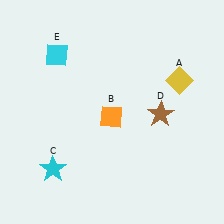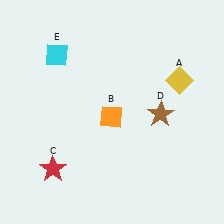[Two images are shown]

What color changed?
The star (C) changed from cyan in Image 1 to red in Image 2.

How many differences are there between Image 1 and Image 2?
There is 1 difference between the two images.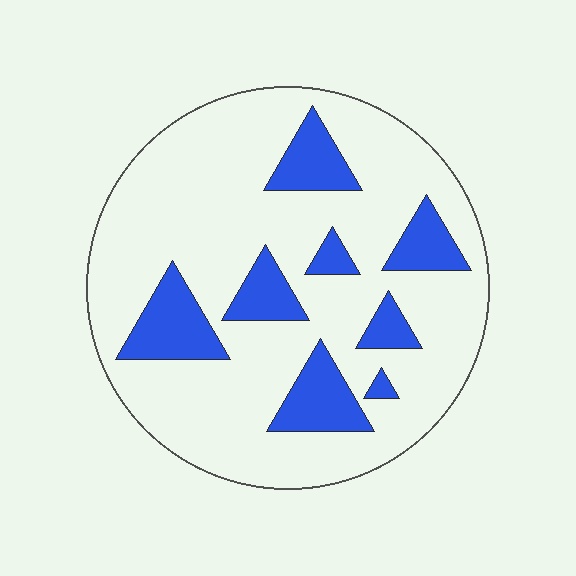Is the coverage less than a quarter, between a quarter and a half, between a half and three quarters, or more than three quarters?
Less than a quarter.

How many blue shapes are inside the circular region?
8.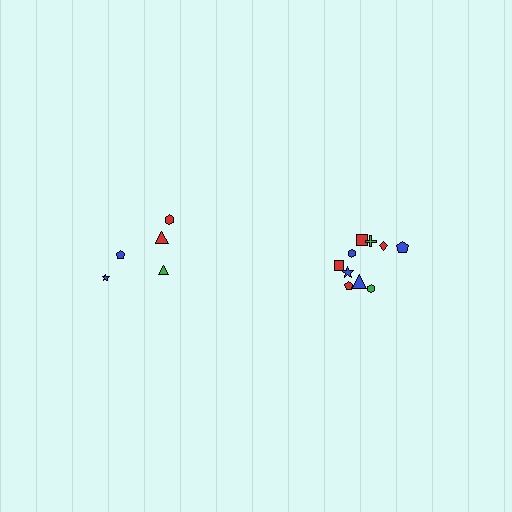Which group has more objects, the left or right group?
The right group.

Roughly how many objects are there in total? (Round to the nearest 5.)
Roughly 15 objects in total.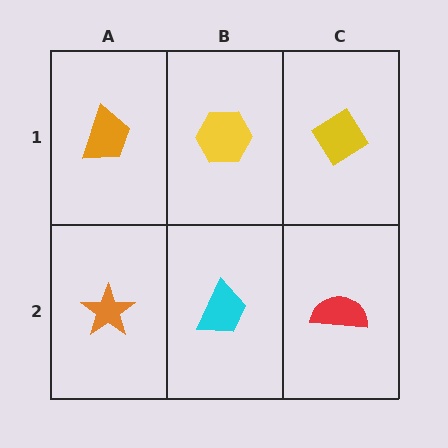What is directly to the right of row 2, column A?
A cyan trapezoid.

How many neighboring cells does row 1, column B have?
3.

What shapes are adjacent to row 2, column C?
A yellow diamond (row 1, column C), a cyan trapezoid (row 2, column B).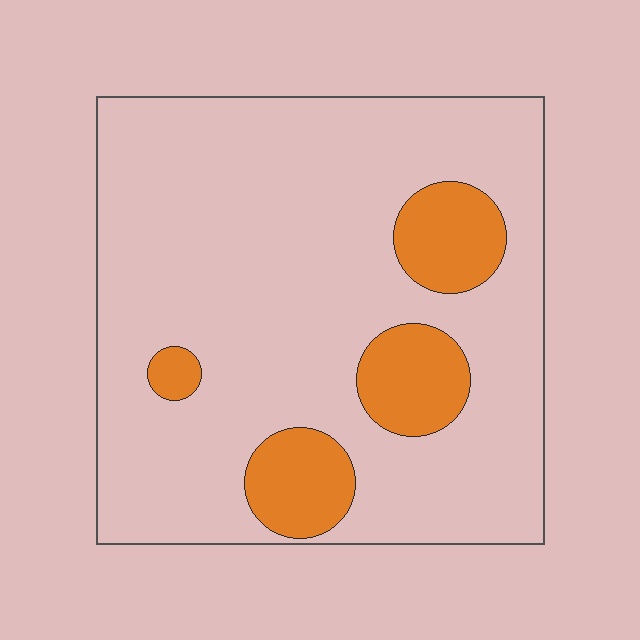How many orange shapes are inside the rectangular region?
4.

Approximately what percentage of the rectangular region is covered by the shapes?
Approximately 15%.